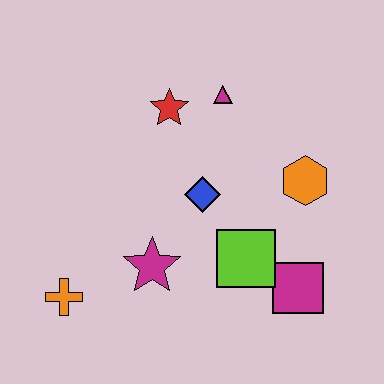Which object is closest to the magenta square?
The lime square is closest to the magenta square.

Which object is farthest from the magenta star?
The magenta triangle is farthest from the magenta star.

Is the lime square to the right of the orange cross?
Yes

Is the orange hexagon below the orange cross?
No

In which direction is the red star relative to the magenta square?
The red star is above the magenta square.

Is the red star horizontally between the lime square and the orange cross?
Yes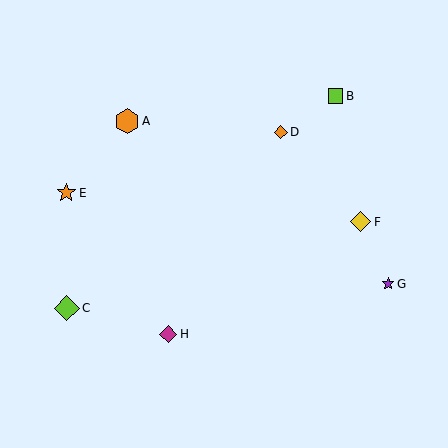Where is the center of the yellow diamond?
The center of the yellow diamond is at (361, 222).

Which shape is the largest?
The lime diamond (labeled C) is the largest.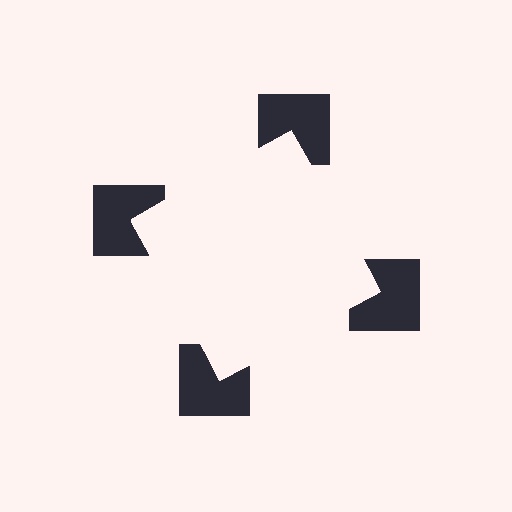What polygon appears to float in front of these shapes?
An illusory square — its edges are inferred from the aligned wedge cuts in the notched squares, not physically drawn.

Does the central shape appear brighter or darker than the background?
It typically appears slightly brighter than the background, even though no actual brightness change is drawn.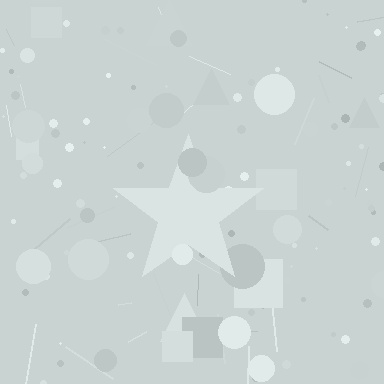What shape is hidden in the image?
A star is hidden in the image.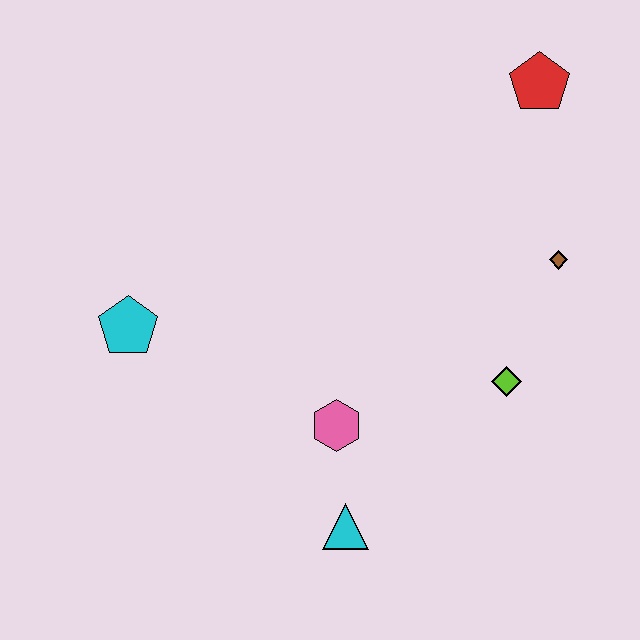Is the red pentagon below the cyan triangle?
No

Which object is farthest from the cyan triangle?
The red pentagon is farthest from the cyan triangle.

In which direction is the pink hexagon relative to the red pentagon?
The pink hexagon is below the red pentagon.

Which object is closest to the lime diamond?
The brown diamond is closest to the lime diamond.